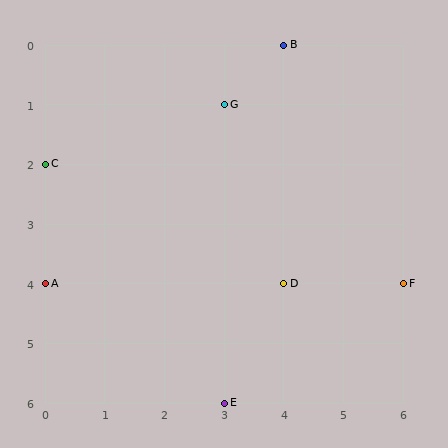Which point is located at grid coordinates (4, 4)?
Point D is at (4, 4).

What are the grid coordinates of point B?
Point B is at grid coordinates (4, 0).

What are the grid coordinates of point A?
Point A is at grid coordinates (0, 4).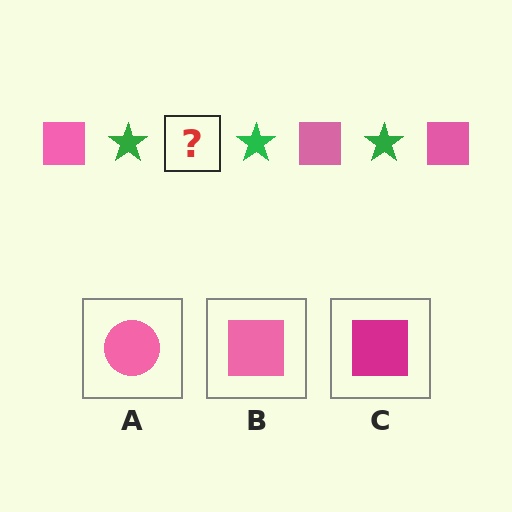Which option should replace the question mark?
Option B.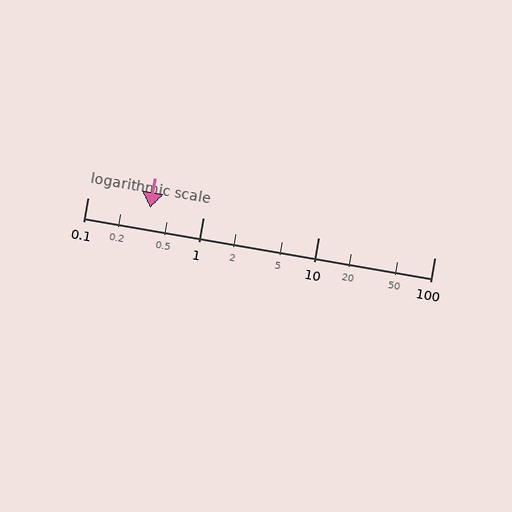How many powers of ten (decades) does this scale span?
The scale spans 3 decades, from 0.1 to 100.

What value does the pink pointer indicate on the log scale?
The pointer indicates approximately 0.35.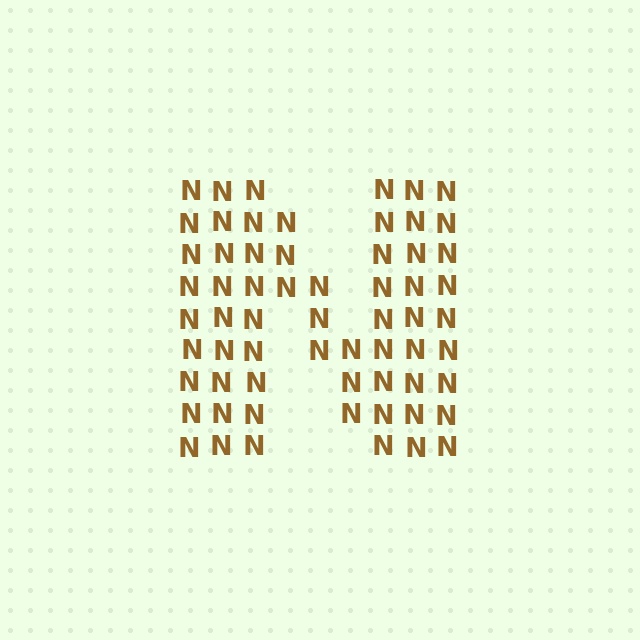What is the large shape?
The large shape is the letter N.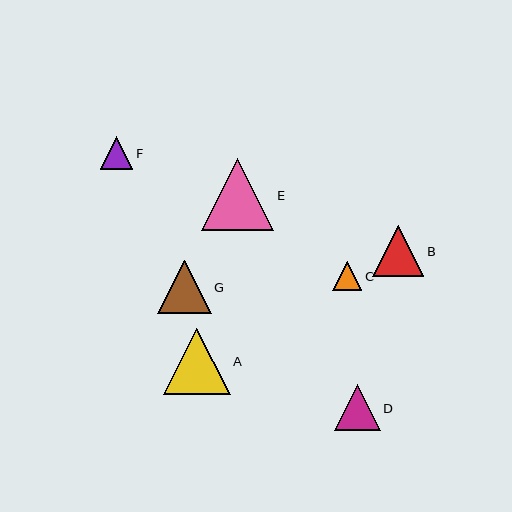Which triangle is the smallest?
Triangle C is the smallest with a size of approximately 30 pixels.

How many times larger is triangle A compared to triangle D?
Triangle A is approximately 1.5 times the size of triangle D.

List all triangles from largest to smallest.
From largest to smallest: E, A, G, B, D, F, C.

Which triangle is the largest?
Triangle E is the largest with a size of approximately 72 pixels.